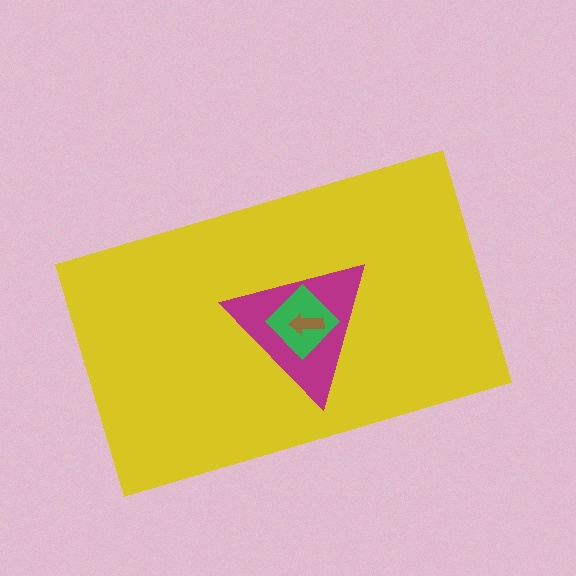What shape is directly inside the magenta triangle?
The green diamond.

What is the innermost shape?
The brown arrow.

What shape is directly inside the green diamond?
The brown arrow.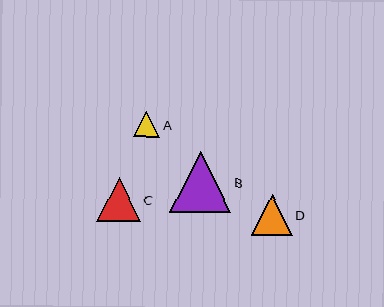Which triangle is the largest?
Triangle B is the largest with a size of approximately 61 pixels.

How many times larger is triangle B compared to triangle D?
Triangle B is approximately 1.5 times the size of triangle D.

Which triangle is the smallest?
Triangle A is the smallest with a size of approximately 26 pixels.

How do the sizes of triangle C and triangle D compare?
Triangle C and triangle D are approximately the same size.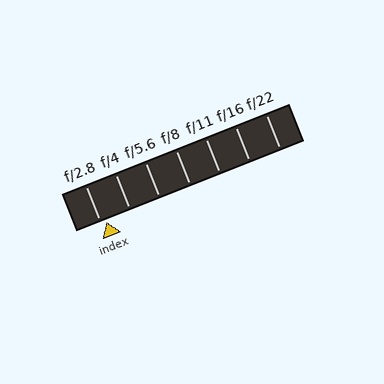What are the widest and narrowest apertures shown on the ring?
The widest aperture shown is f/2.8 and the narrowest is f/22.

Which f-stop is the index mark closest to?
The index mark is closest to f/2.8.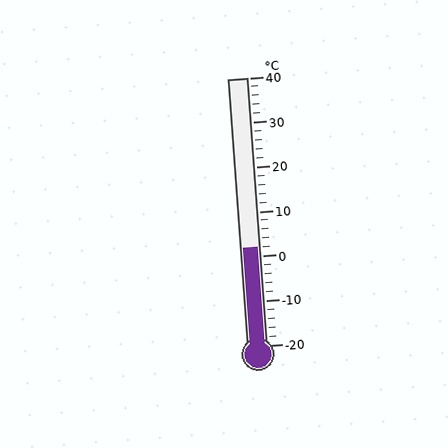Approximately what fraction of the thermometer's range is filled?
The thermometer is filled to approximately 35% of its range.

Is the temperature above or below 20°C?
The temperature is below 20°C.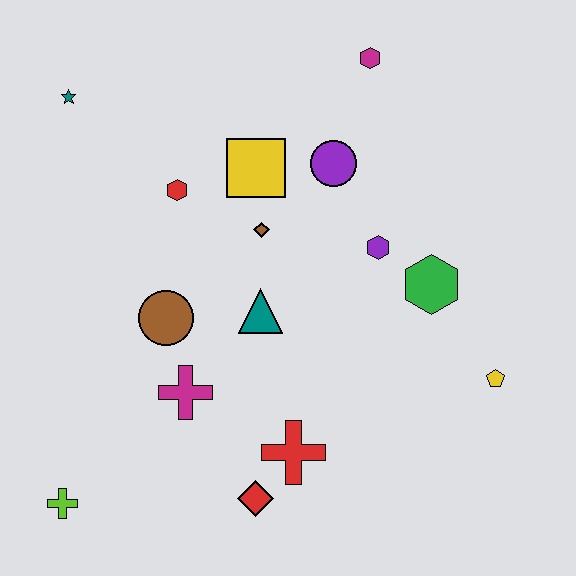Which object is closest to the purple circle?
The yellow square is closest to the purple circle.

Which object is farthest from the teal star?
The yellow pentagon is farthest from the teal star.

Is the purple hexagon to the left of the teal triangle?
No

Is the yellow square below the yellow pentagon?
No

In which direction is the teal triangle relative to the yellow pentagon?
The teal triangle is to the left of the yellow pentagon.